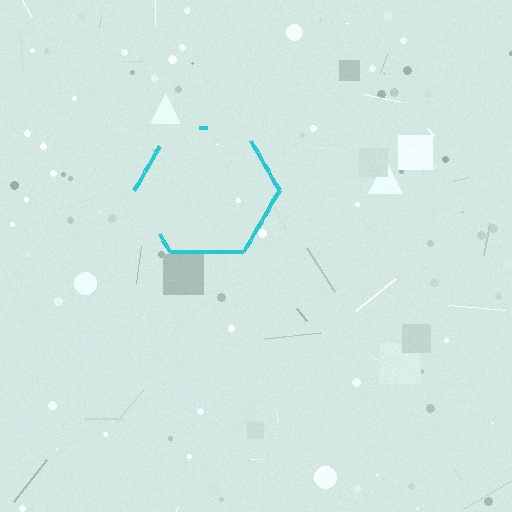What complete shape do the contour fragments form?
The contour fragments form a hexagon.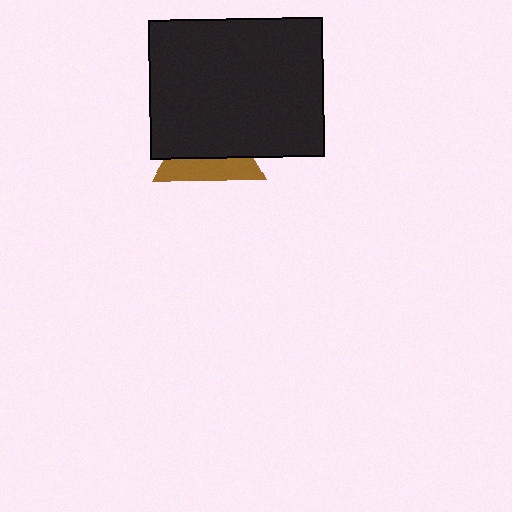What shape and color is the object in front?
The object in front is a black rectangle.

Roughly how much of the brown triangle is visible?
A small part of it is visible (roughly 39%).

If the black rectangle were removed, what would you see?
You would see the complete brown triangle.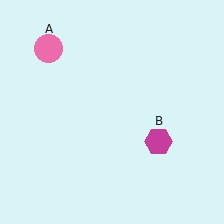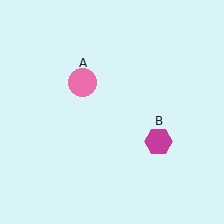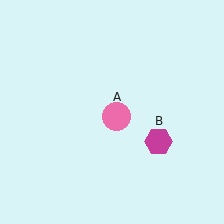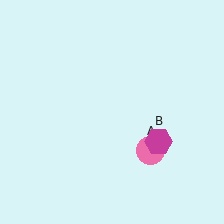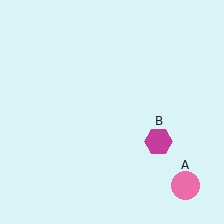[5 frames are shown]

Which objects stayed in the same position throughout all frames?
Magenta hexagon (object B) remained stationary.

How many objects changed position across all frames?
1 object changed position: pink circle (object A).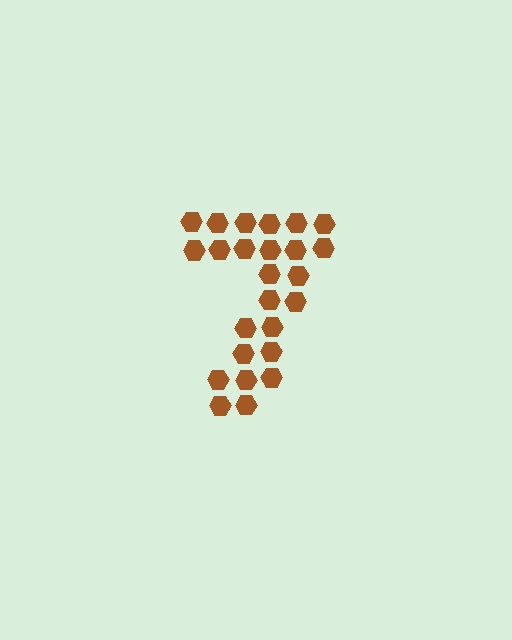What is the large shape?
The large shape is the digit 7.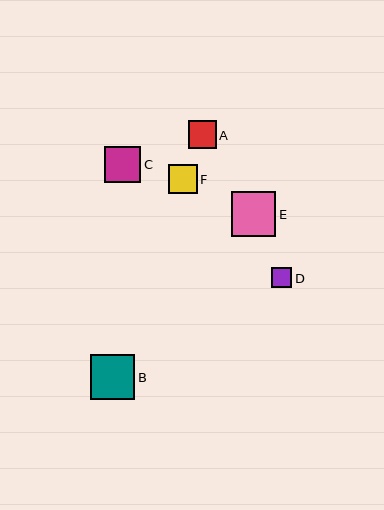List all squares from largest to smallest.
From largest to smallest: B, E, C, F, A, D.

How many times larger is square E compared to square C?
Square E is approximately 1.2 times the size of square C.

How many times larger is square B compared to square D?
Square B is approximately 2.2 times the size of square D.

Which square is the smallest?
Square D is the smallest with a size of approximately 20 pixels.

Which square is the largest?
Square B is the largest with a size of approximately 44 pixels.